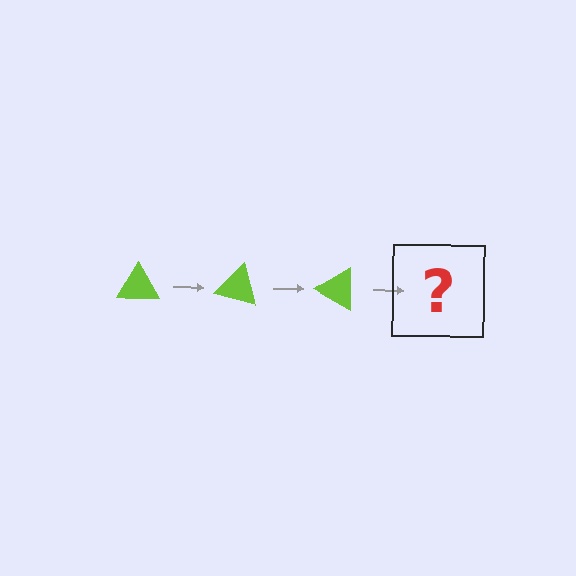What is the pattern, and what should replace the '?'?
The pattern is that the triangle rotates 15 degrees each step. The '?' should be a lime triangle rotated 45 degrees.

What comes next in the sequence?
The next element should be a lime triangle rotated 45 degrees.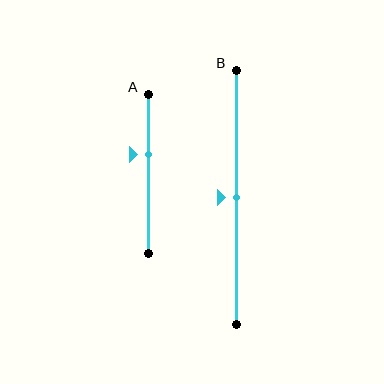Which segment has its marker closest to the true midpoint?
Segment B has its marker closest to the true midpoint.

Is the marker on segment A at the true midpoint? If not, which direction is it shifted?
No, the marker on segment A is shifted upward by about 12% of the segment length.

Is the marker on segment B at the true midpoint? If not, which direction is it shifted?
Yes, the marker on segment B is at the true midpoint.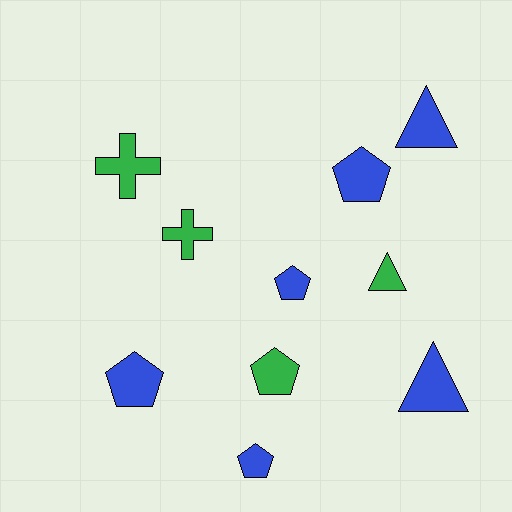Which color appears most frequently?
Blue, with 6 objects.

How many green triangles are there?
There is 1 green triangle.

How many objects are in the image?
There are 10 objects.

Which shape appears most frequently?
Pentagon, with 5 objects.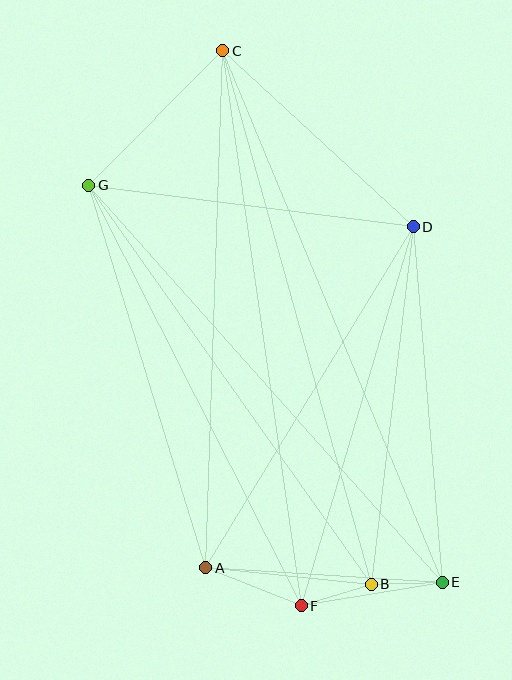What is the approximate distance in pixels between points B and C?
The distance between B and C is approximately 553 pixels.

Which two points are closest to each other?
Points B and E are closest to each other.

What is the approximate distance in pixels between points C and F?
The distance between C and F is approximately 560 pixels.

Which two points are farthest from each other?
Points C and E are farthest from each other.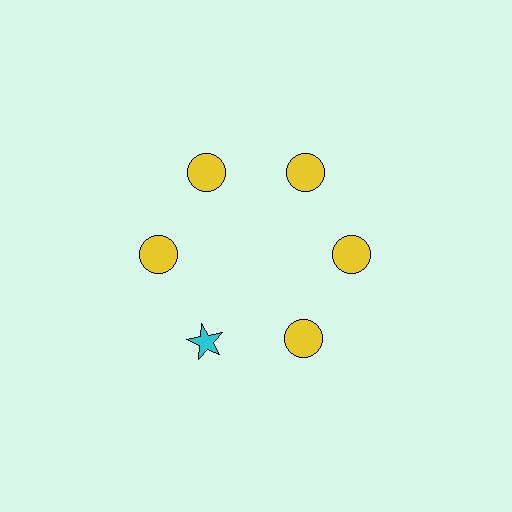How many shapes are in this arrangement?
There are 6 shapes arranged in a ring pattern.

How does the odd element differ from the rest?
It differs in both color (cyan instead of yellow) and shape (star instead of circle).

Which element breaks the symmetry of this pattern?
The cyan star at roughly the 7 o'clock position breaks the symmetry. All other shapes are yellow circles.